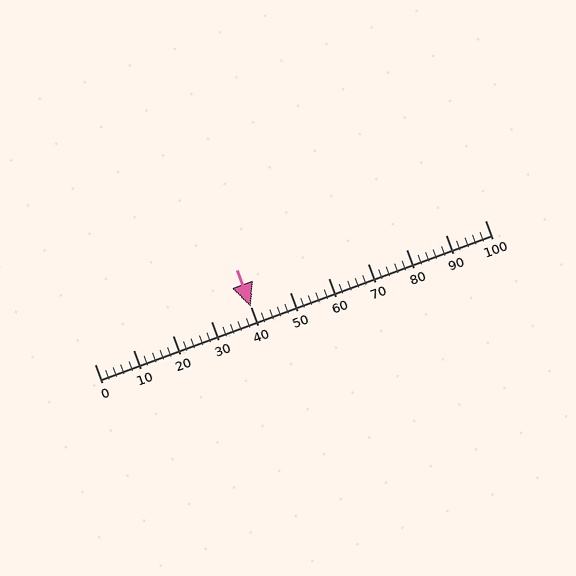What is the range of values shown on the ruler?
The ruler shows values from 0 to 100.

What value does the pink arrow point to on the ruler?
The pink arrow points to approximately 40.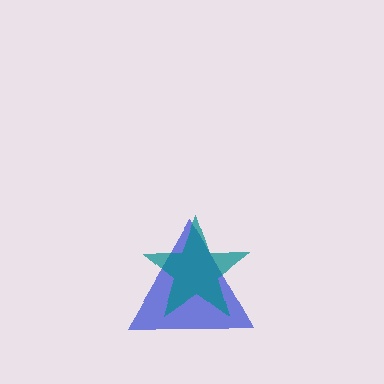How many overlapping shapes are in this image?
There are 2 overlapping shapes in the image.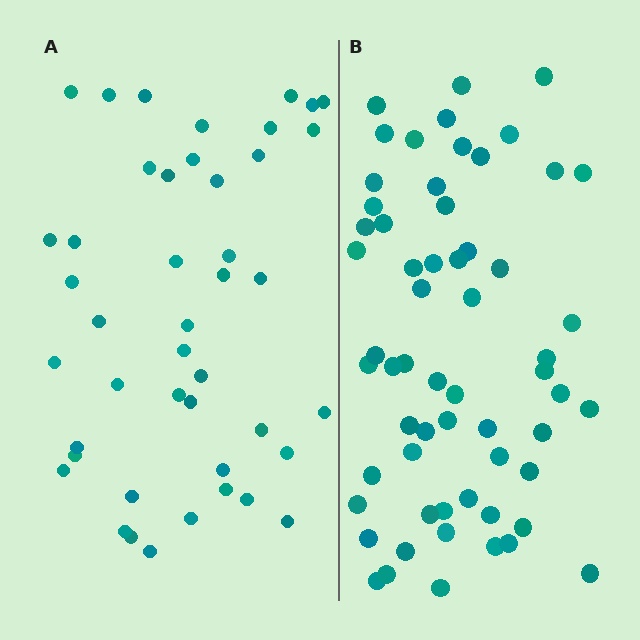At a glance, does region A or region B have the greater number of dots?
Region B (the right region) has more dots.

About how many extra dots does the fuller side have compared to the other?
Region B has approximately 15 more dots than region A.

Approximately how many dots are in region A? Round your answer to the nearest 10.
About 40 dots. (The exact count is 44, which rounds to 40.)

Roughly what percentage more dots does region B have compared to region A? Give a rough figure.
About 35% more.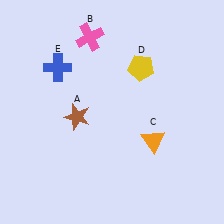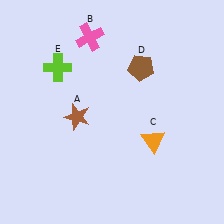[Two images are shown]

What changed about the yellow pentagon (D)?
In Image 1, D is yellow. In Image 2, it changed to brown.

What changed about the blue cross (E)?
In Image 1, E is blue. In Image 2, it changed to lime.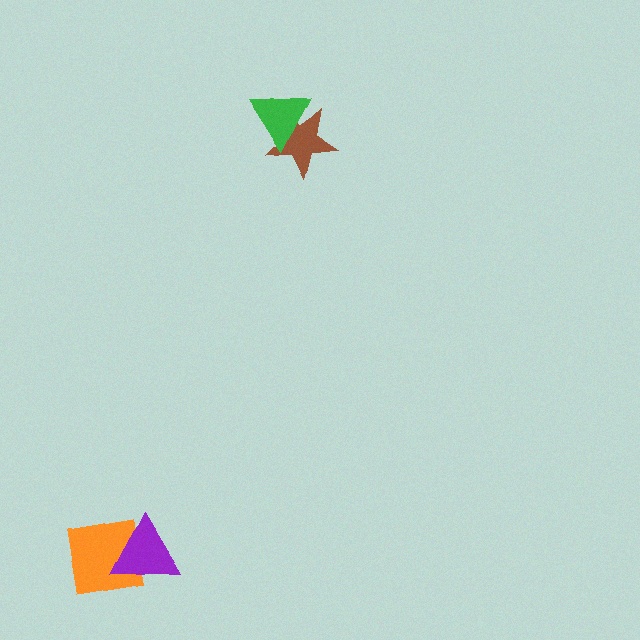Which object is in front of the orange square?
The purple triangle is in front of the orange square.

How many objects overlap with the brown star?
1 object overlaps with the brown star.